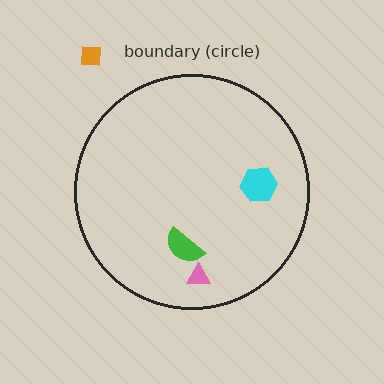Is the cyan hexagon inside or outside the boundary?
Inside.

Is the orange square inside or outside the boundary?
Outside.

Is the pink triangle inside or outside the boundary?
Inside.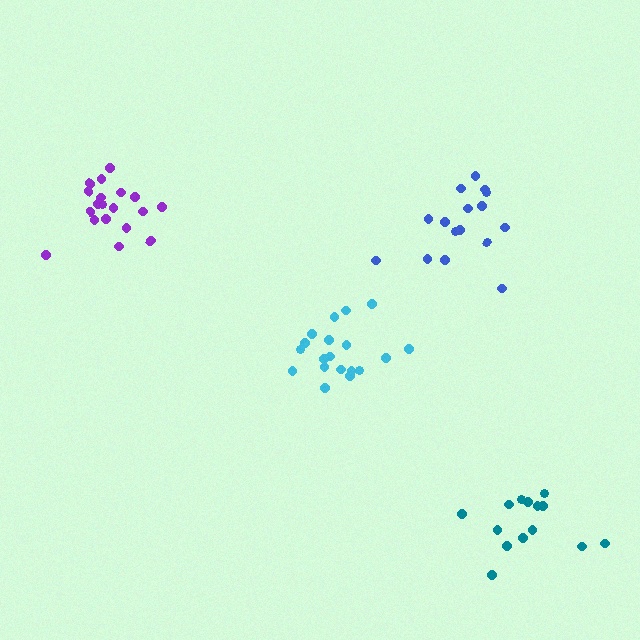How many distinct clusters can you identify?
There are 4 distinct clusters.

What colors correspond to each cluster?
The clusters are colored: cyan, blue, teal, purple.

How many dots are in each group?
Group 1: 19 dots, Group 2: 16 dots, Group 3: 14 dots, Group 4: 19 dots (68 total).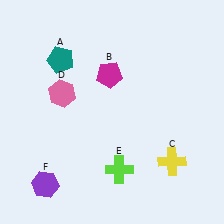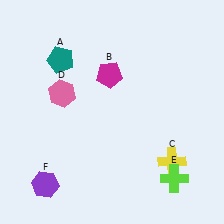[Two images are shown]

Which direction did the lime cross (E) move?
The lime cross (E) moved right.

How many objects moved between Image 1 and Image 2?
1 object moved between the two images.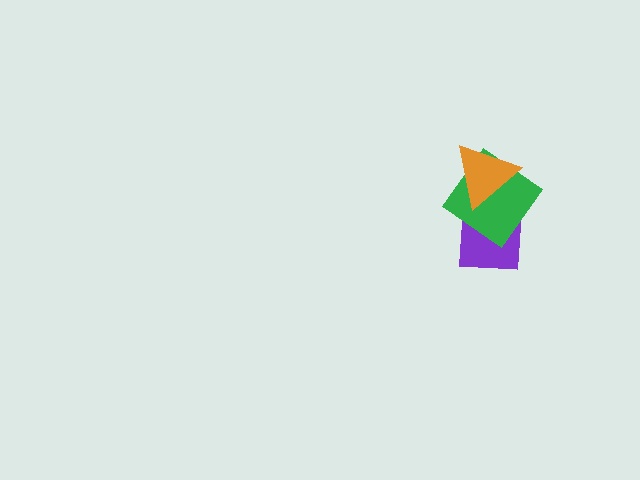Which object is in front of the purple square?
The green diamond is in front of the purple square.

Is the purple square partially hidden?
Yes, it is partially covered by another shape.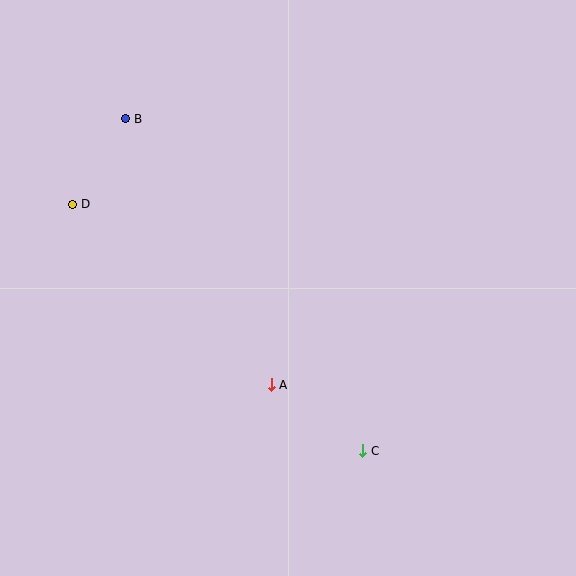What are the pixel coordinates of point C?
Point C is at (363, 451).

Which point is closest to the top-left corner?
Point B is closest to the top-left corner.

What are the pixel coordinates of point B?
Point B is at (126, 119).